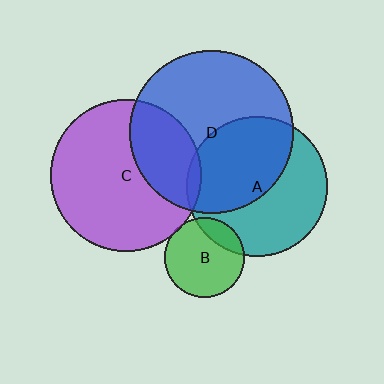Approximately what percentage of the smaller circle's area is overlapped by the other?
Approximately 20%.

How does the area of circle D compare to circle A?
Approximately 1.4 times.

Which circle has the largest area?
Circle D (blue).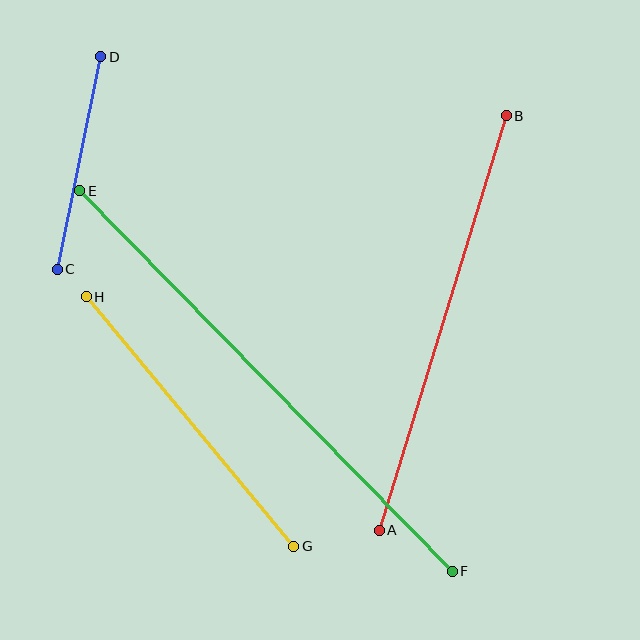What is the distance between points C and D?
The distance is approximately 217 pixels.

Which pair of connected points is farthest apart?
Points E and F are farthest apart.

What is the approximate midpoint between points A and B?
The midpoint is at approximately (443, 323) pixels.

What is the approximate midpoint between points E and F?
The midpoint is at approximately (266, 381) pixels.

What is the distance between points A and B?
The distance is approximately 434 pixels.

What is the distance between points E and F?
The distance is approximately 533 pixels.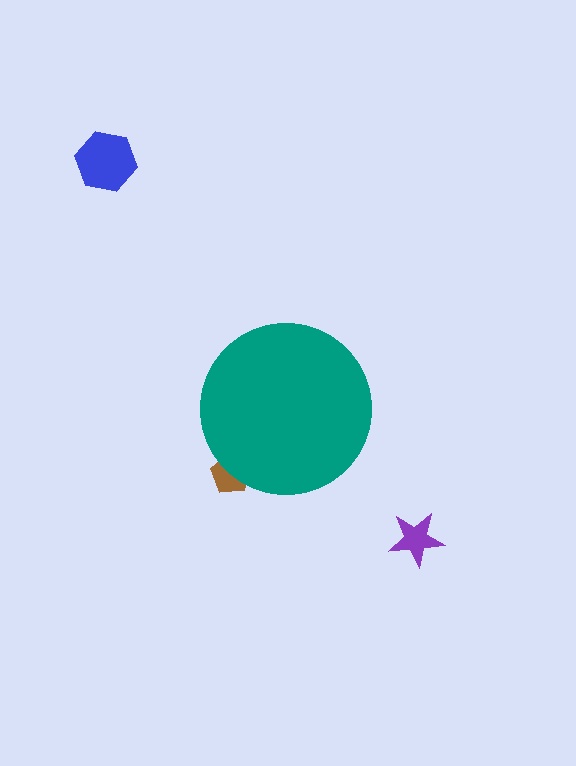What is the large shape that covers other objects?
A teal circle.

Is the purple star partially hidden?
No, the purple star is fully visible.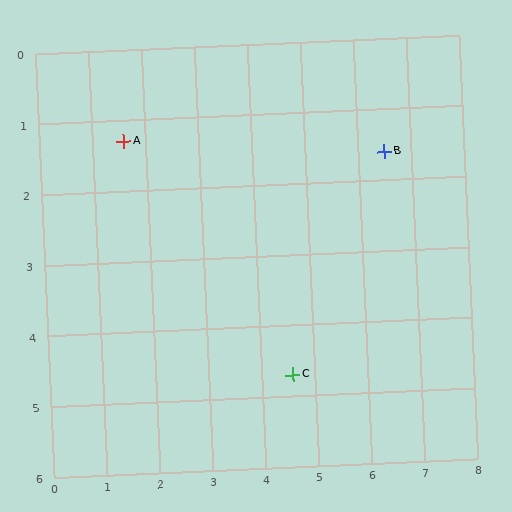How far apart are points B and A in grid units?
Points B and A are about 4.9 grid units apart.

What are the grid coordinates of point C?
Point C is at approximately (4.6, 4.7).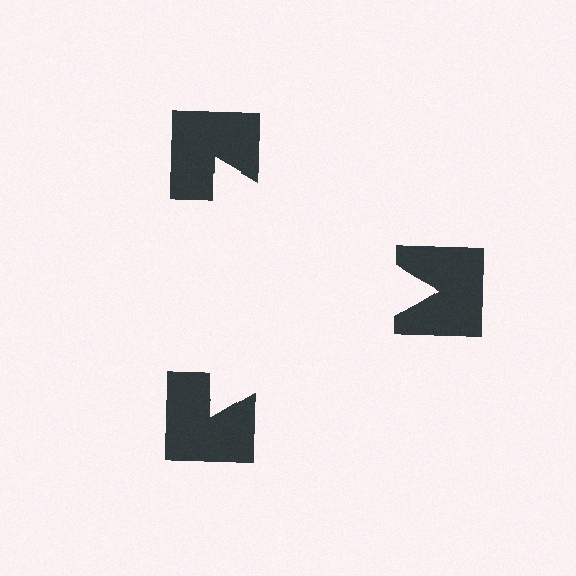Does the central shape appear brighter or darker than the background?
It typically appears slightly brighter than the background, even though no actual brightness change is drawn.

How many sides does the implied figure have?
3 sides.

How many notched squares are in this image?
There are 3 — one at each vertex of the illusory triangle.